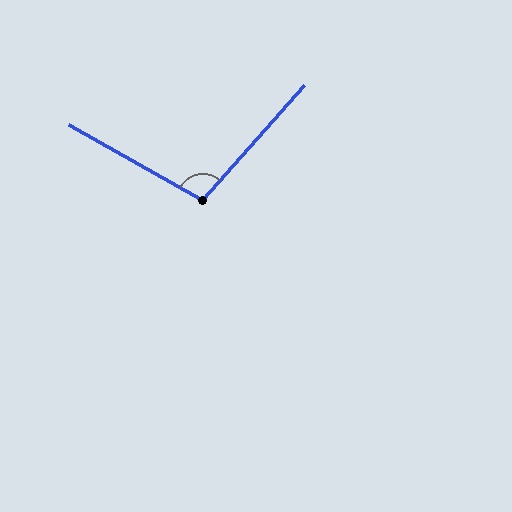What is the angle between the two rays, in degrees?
Approximately 102 degrees.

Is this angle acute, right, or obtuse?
It is obtuse.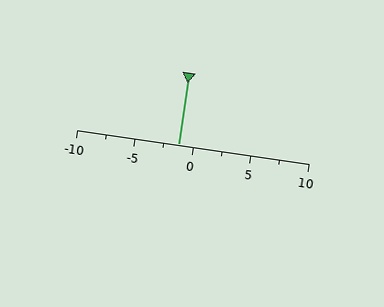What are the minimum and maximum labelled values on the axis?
The axis runs from -10 to 10.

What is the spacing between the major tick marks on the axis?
The major ticks are spaced 5 apart.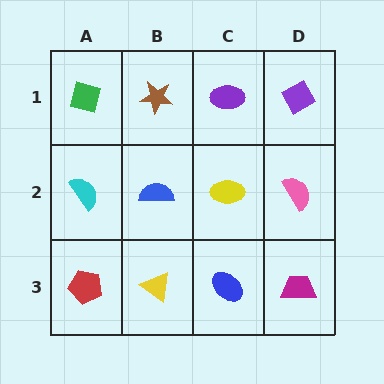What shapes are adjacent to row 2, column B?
A brown star (row 1, column B), a yellow triangle (row 3, column B), a cyan semicircle (row 2, column A), a yellow ellipse (row 2, column C).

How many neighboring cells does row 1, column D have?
2.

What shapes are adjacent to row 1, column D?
A pink semicircle (row 2, column D), a purple ellipse (row 1, column C).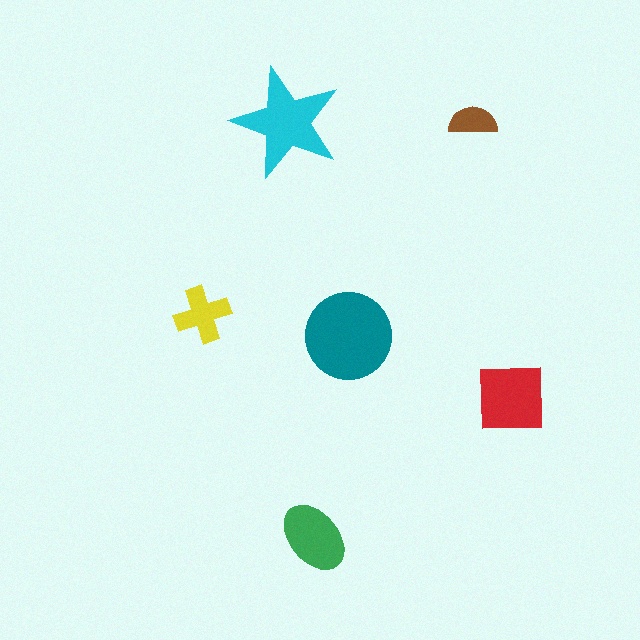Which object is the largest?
The teal circle.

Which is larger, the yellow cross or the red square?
The red square.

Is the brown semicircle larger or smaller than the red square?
Smaller.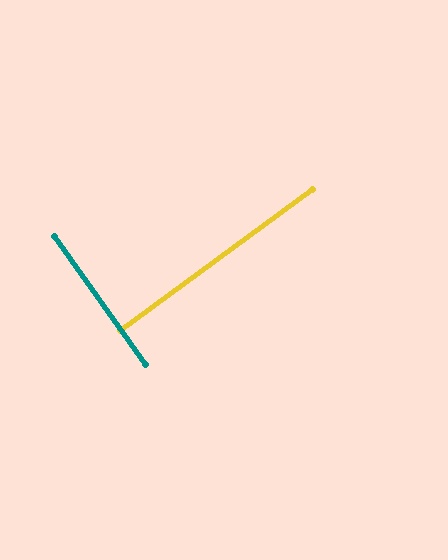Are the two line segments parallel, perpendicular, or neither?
Perpendicular — they meet at approximately 89°.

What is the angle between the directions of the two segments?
Approximately 89 degrees.